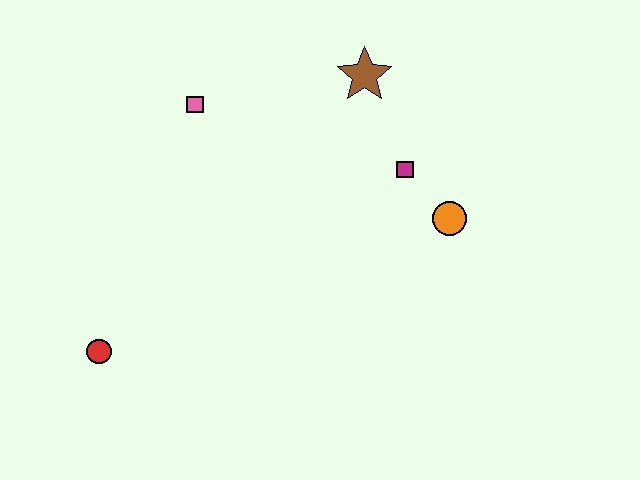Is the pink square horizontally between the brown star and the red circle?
Yes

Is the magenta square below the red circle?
No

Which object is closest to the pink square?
The brown star is closest to the pink square.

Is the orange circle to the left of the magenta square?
No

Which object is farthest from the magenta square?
The red circle is farthest from the magenta square.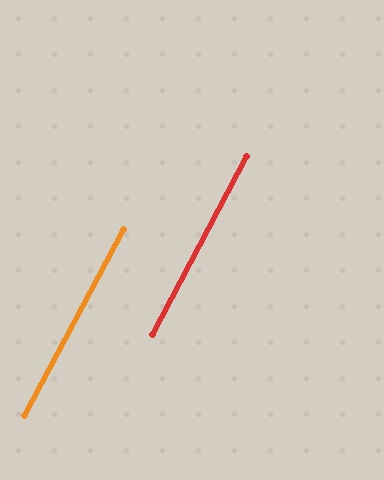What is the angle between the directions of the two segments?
Approximately 0 degrees.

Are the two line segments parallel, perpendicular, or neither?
Parallel — their directions differ by only 0.2°.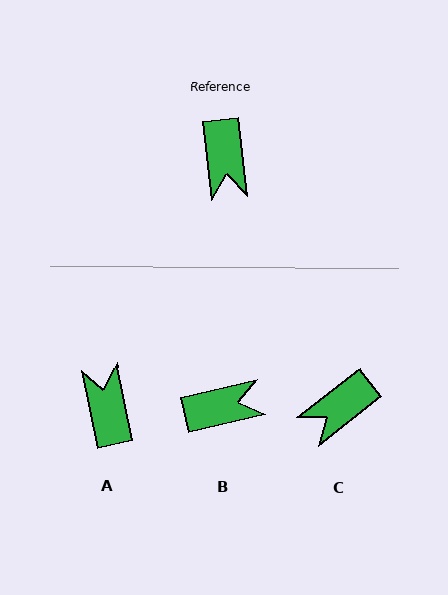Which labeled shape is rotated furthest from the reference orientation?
A, about 175 degrees away.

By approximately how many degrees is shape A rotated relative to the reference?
Approximately 175 degrees clockwise.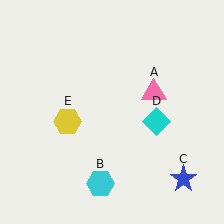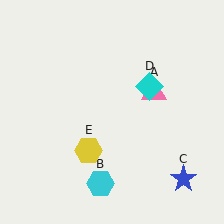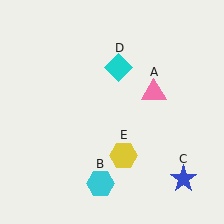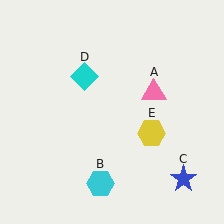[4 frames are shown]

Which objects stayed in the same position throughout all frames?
Pink triangle (object A) and cyan hexagon (object B) and blue star (object C) remained stationary.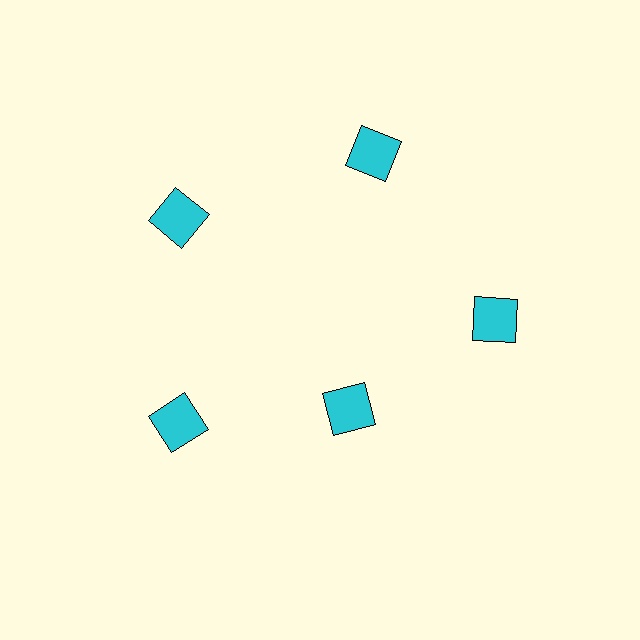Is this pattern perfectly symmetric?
No. The 5 cyan squares are arranged in a ring, but one element near the 5 o'clock position is pulled inward toward the center, breaking the 5-fold rotational symmetry.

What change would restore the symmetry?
The symmetry would be restored by moving it outward, back onto the ring so that all 5 squares sit at equal angles and equal distance from the center.